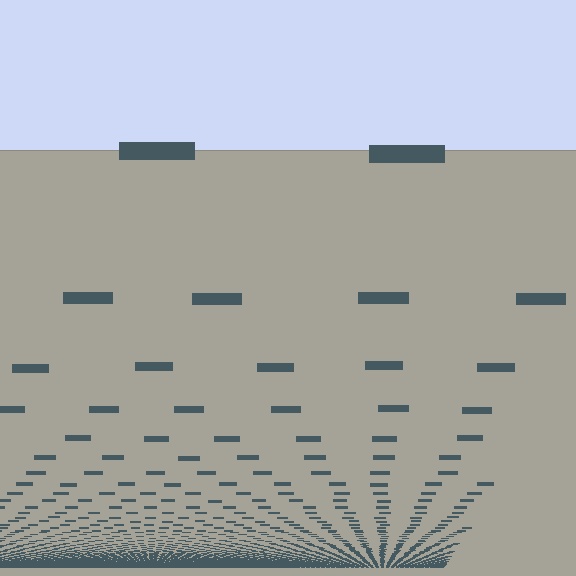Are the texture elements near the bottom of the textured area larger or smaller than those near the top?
Smaller. The gradient is inverted — elements near the bottom are smaller and denser.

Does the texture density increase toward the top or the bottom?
Density increases toward the bottom.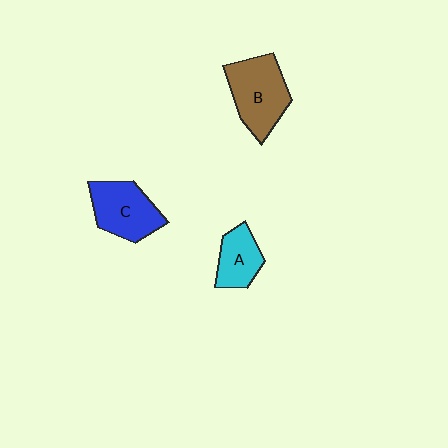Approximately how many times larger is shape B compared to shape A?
Approximately 1.6 times.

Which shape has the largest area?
Shape B (brown).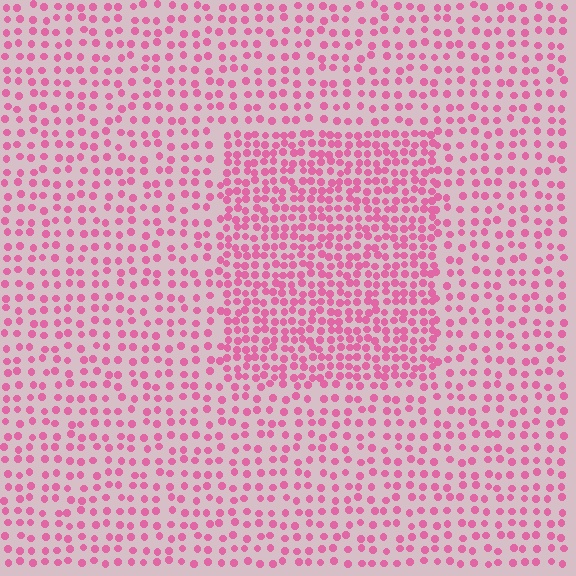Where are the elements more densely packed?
The elements are more densely packed inside the rectangle boundary.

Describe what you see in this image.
The image contains small pink elements arranged at two different densities. A rectangle-shaped region is visible where the elements are more densely packed than the surrounding area.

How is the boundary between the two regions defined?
The boundary is defined by a change in element density (approximately 1.8x ratio). All elements are the same color, size, and shape.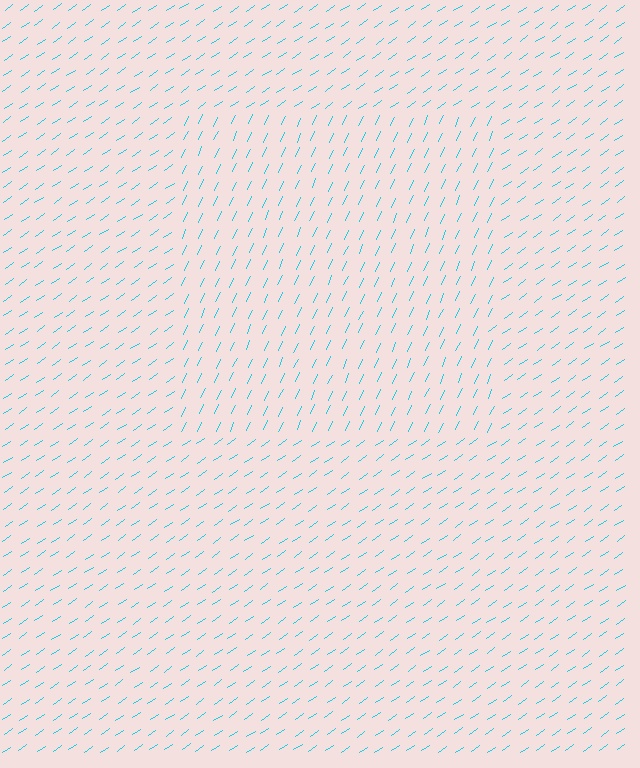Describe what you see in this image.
The image is filled with small cyan line segments. A rectangle region in the image has lines oriented differently from the surrounding lines, creating a visible texture boundary.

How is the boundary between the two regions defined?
The boundary is defined purely by a change in line orientation (approximately 31 degrees difference). All lines are the same color and thickness.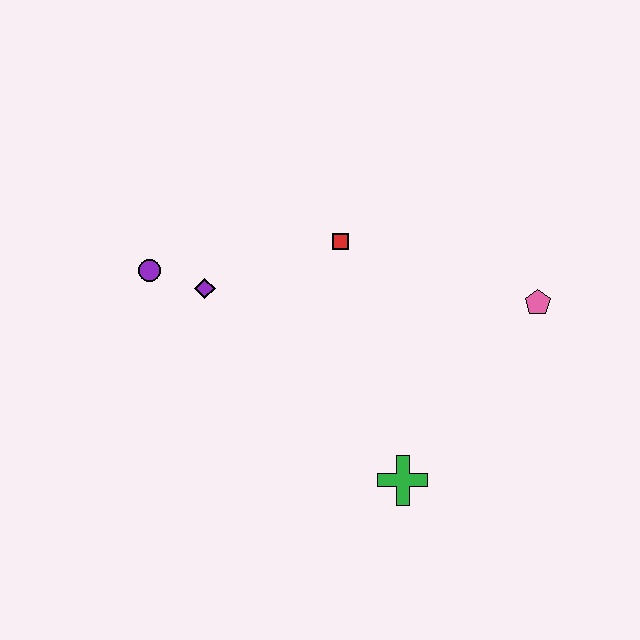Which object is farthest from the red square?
The green cross is farthest from the red square.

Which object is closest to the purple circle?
The purple diamond is closest to the purple circle.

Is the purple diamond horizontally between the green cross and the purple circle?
Yes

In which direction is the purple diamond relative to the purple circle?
The purple diamond is to the right of the purple circle.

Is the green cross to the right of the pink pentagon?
No